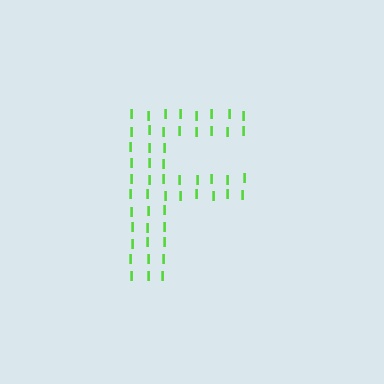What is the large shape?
The large shape is the letter F.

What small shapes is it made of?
It is made of small letter I's.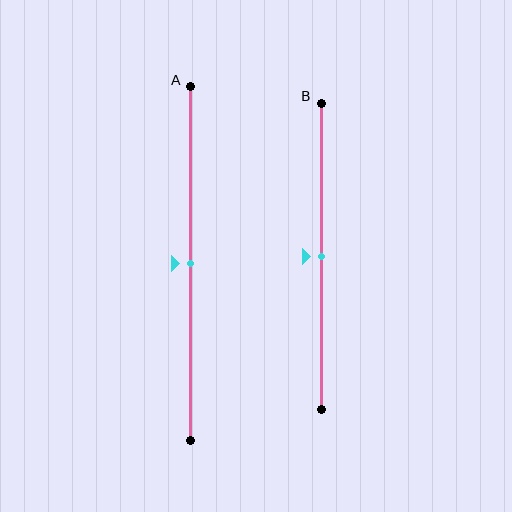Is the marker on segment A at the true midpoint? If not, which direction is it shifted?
Yes, the marker on segment A is at the true midpoint.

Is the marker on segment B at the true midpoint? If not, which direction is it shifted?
Yes, the marker on segment B is at the true midpoint.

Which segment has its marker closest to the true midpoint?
Segment A has its marker closest to the true midpoint.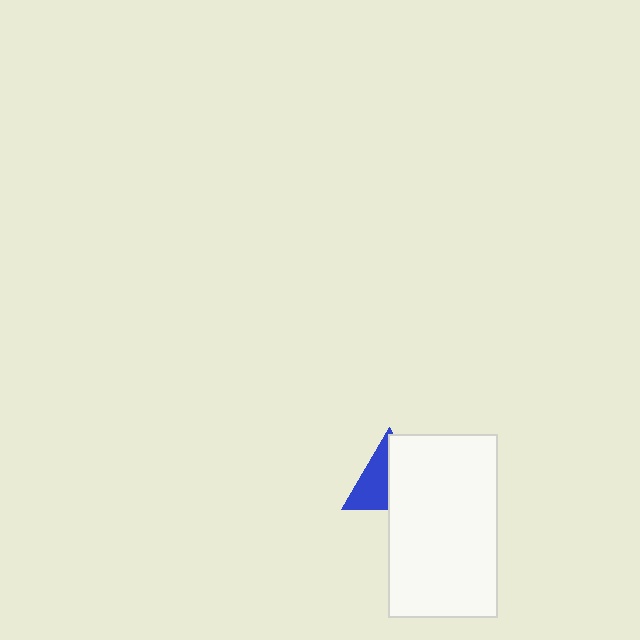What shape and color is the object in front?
The object in front is a white rectangle.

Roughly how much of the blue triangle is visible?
About half of it is visible (roughly 47%).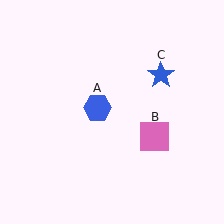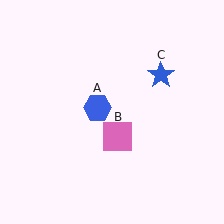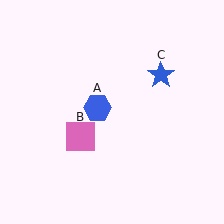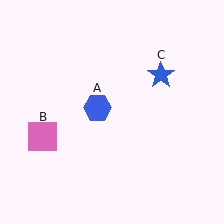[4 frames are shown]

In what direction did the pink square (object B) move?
The pink square (object B) moved left.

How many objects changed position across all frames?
1 object changed position: pink square (object B).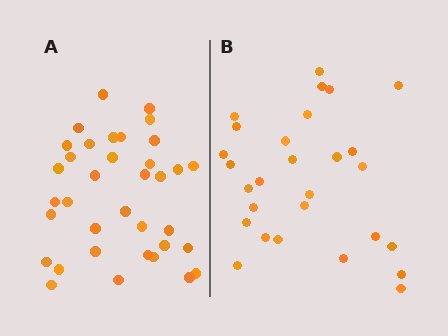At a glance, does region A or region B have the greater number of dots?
Region A (the left region) has more dots.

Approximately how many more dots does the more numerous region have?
Region A has roughly 8 or so more dots than region B.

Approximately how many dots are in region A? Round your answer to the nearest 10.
About 40 dots. (The exact count is 36, which rounds to 40.)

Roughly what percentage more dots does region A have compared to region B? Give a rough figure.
About 30% more.